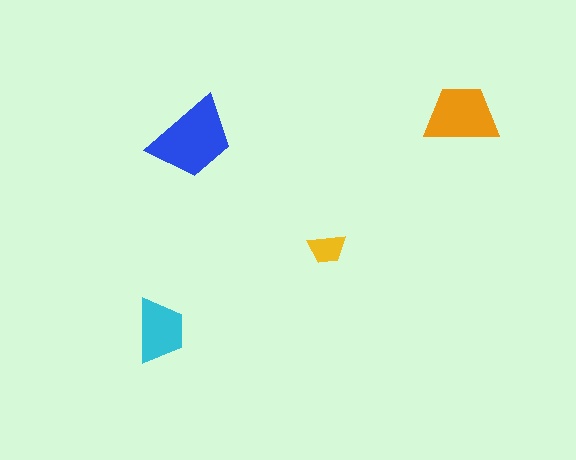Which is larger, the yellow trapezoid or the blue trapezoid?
The blue one.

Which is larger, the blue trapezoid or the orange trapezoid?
The blue one.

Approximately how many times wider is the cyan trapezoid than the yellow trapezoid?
About 1.5 times wider.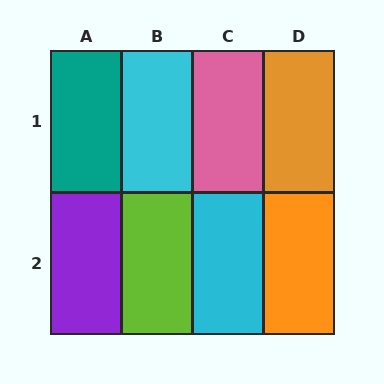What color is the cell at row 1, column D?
Orange.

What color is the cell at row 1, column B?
Cyan.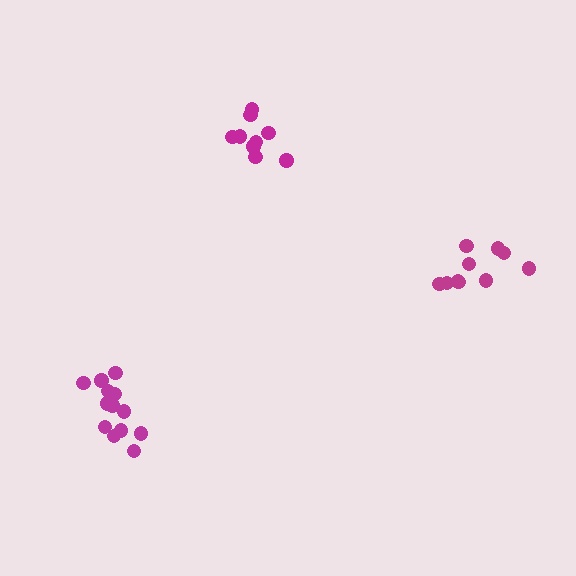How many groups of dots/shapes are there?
There are 3 groups.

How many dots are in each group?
Group 1: 10 dots, Group 2: 9 dots, Group 3: 13 dots (32 total).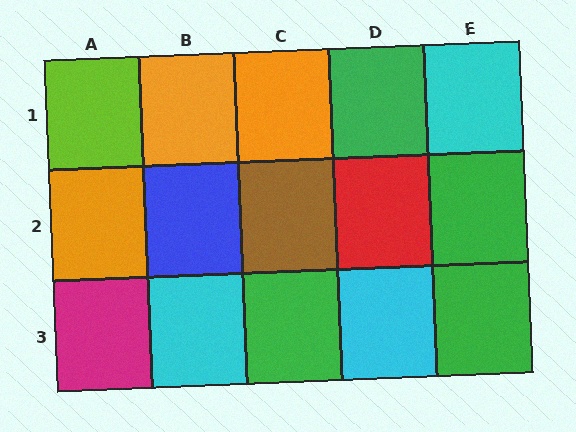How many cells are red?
1 cell is red.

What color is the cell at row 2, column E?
Green.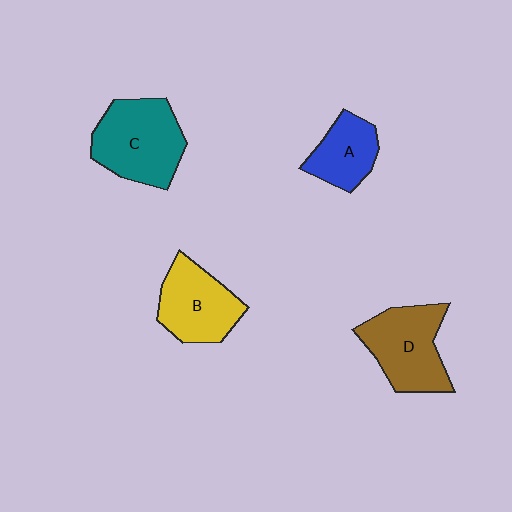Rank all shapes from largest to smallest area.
From largest to smallest: C (teal), D (brown), B (yellow), A (blue).